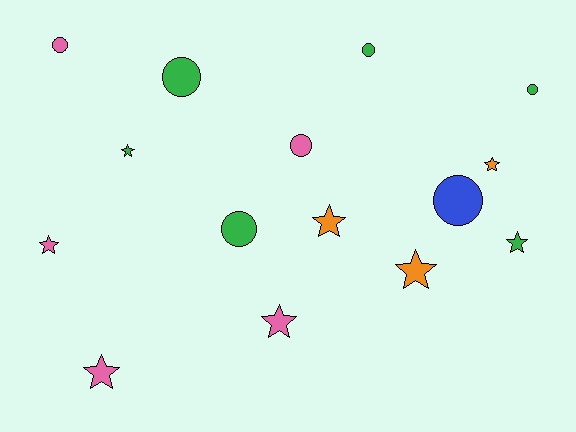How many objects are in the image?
There are 15 objects.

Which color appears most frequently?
Green, with 6 objects.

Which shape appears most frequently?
Star, with 8 objects.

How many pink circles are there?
There are 2 pink circles.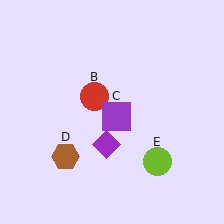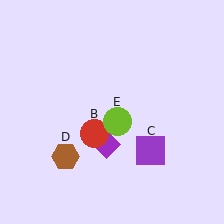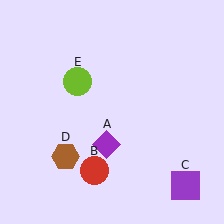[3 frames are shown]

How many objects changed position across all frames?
3 objects changed position: red circle (object B), purple square (object C), lime circle (object E).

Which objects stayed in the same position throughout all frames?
Purple diamond (object A) and brown hexagon (object D) remained stationary.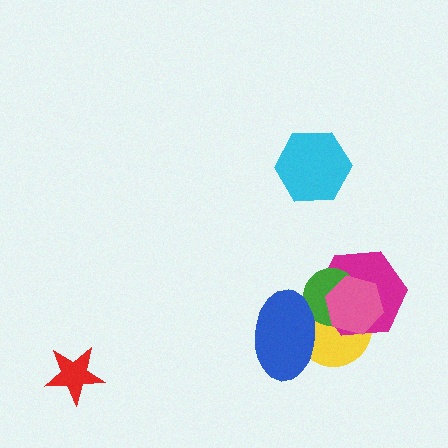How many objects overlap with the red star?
0 objects overlap with the red star.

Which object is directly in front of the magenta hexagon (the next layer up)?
The green circle is directly in front of the magenta hexagon.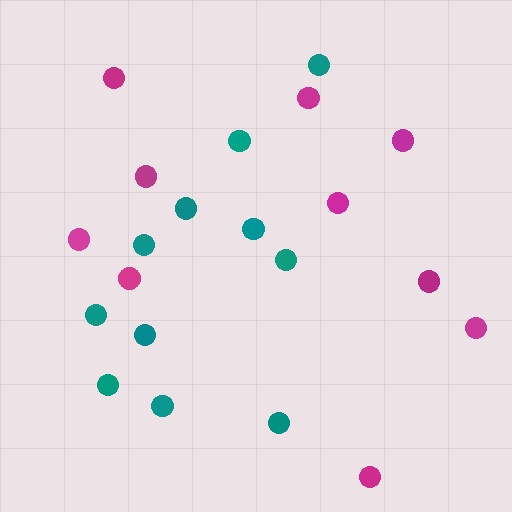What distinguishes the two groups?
There are 2 groups: one group of teal circles (11) and one group of magenta circles (10).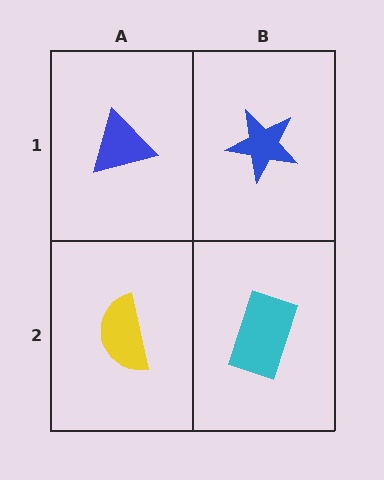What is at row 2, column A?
A yellow semicircle.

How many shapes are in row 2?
2 shapes.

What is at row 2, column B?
A cyan rectangle.